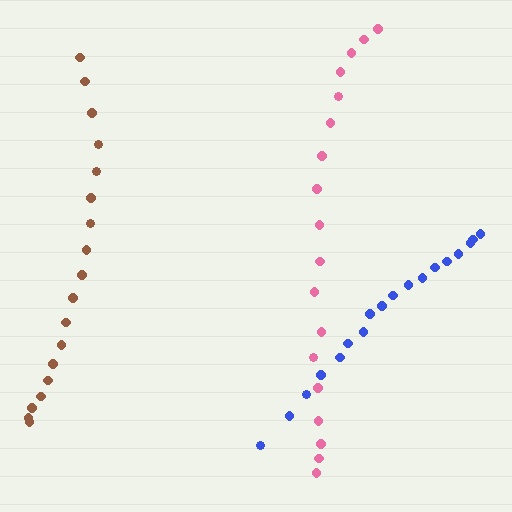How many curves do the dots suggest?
There are 3 distinct paths.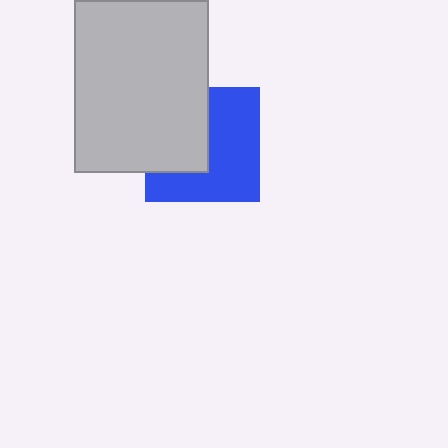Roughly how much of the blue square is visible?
About half of it is visible (roughly 58%).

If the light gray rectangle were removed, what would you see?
You would see the complete blue square.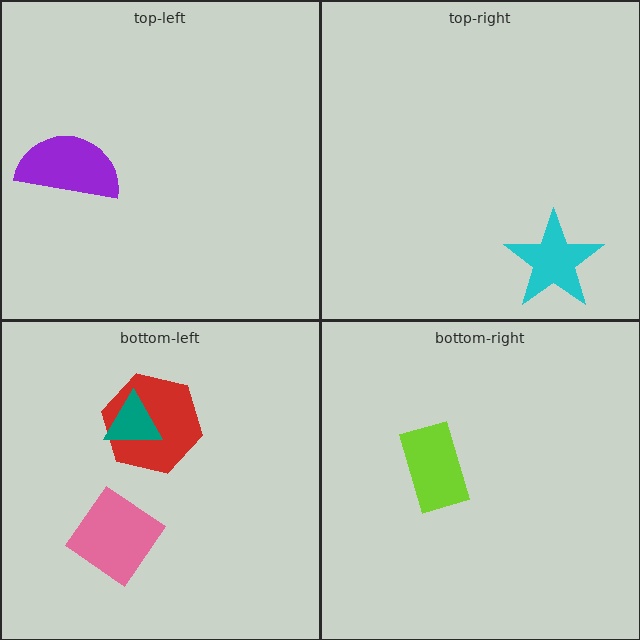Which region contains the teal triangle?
The bottom-left region.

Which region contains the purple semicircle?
The top-left region.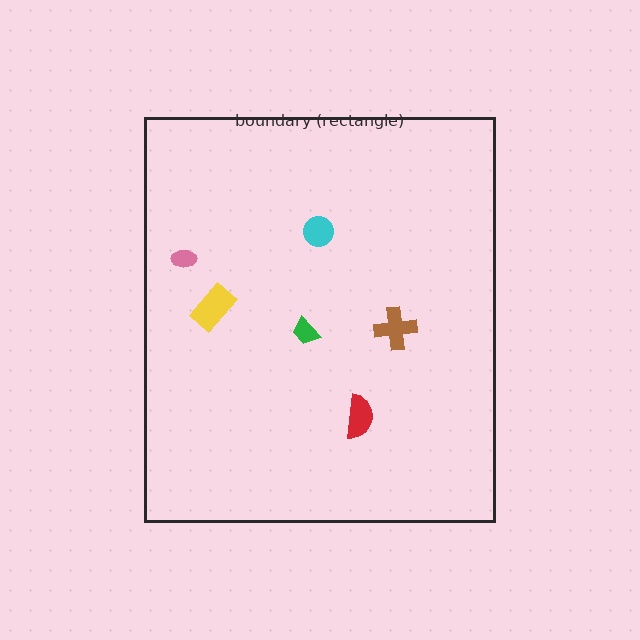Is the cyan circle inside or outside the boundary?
Inside.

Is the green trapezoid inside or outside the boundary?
Inside.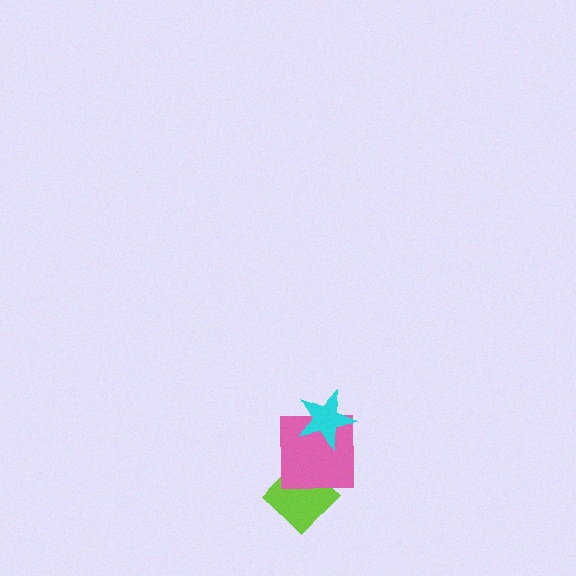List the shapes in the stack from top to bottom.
From top to bottom: the cyan star, the pink square, the lime diamond.